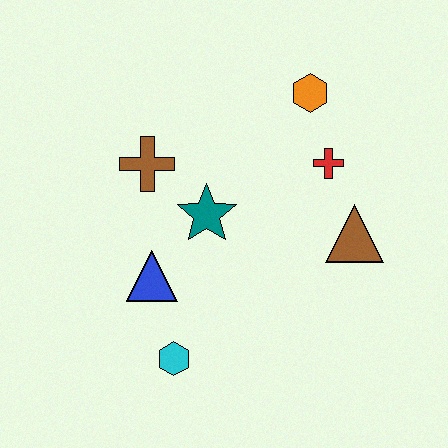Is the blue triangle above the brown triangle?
No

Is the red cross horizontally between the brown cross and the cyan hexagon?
No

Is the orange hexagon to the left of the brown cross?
No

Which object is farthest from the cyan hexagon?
The orange hexagon is farthest from the cyan hexagon.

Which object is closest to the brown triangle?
The red cross is closest to the brown triangle.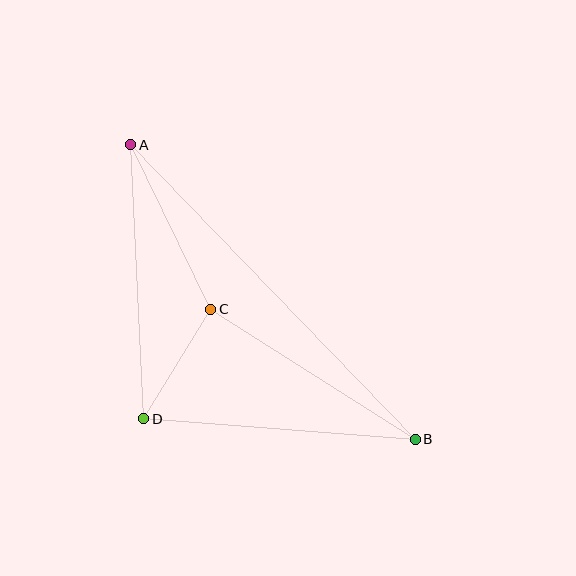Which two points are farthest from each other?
Points A and B are farthest from each other.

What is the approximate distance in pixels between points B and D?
The distance between B and D is approximately 272 pixels.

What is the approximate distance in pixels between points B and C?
The distance between B and C is approximately 243 pixels.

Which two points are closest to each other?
Points C and D are closest to each other.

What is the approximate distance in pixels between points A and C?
The distance between A and C is approximately 183 pixels.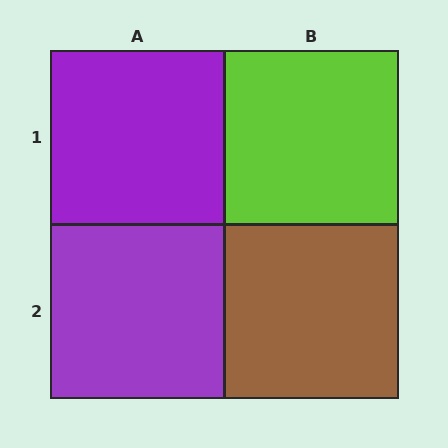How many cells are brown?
1 cell is brown.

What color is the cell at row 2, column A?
Purple.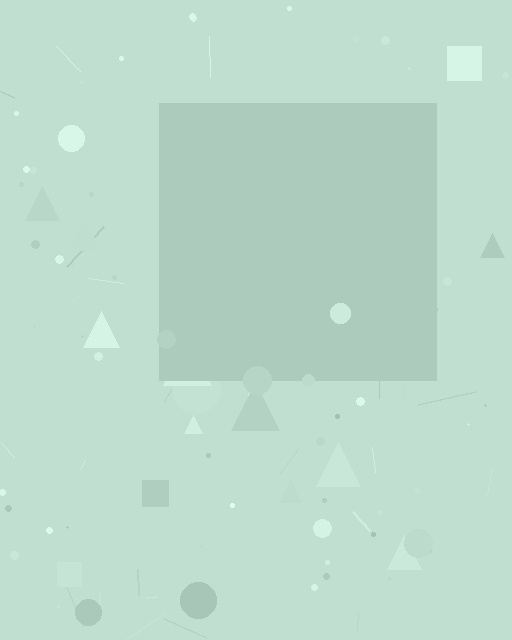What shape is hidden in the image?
A square is hidden in the image.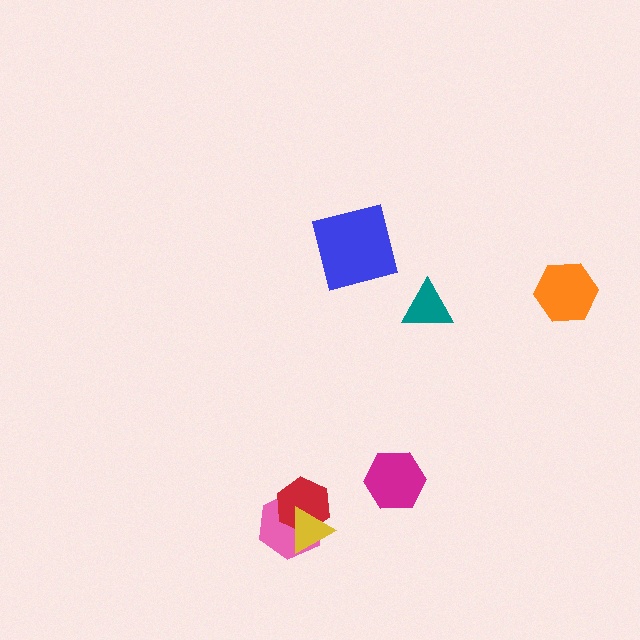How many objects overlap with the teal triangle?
0 objects overlap with the teal triangle.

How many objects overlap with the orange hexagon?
0 objects overlap with the orange hexagon.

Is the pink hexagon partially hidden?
Yes, it is partially covered by another shape.